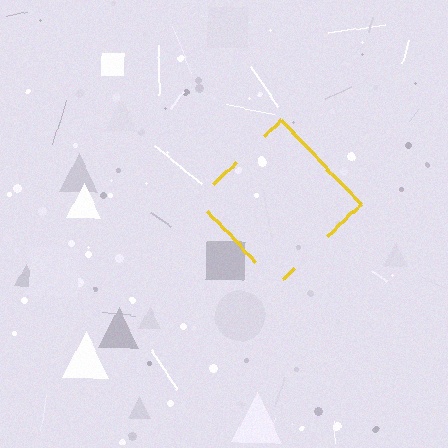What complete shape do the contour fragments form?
The contour fragments form a diamond.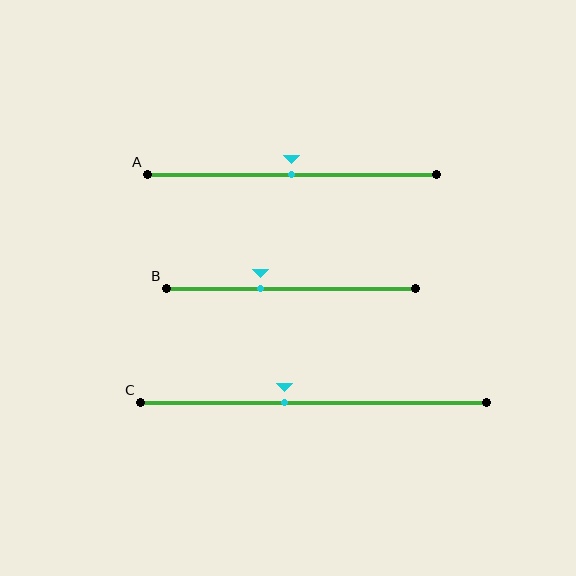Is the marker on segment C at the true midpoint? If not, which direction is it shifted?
No, the marker on segment C is shifted to the left by about 9% of the segment length.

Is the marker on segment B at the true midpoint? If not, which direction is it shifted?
No, the marker on segment B is shifted to the left by about 12% of the segment length.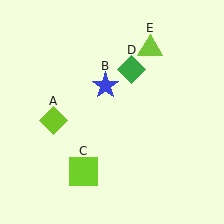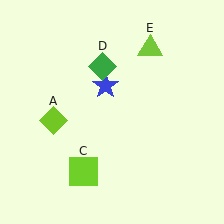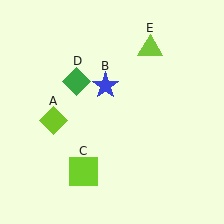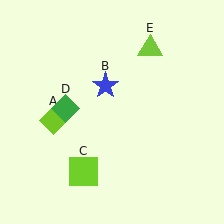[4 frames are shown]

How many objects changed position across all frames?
1 object changed position: green diamond (object D).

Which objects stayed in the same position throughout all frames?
Lime diamond (object A) and blue star (object B) and lime square (object C) and lime triangle (object E) remained stationary.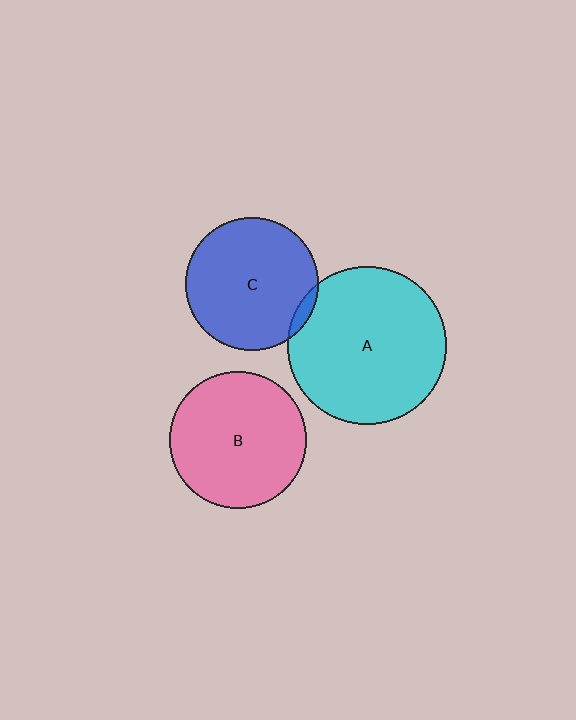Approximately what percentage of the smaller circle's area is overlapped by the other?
Approximately 5%.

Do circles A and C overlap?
Yes.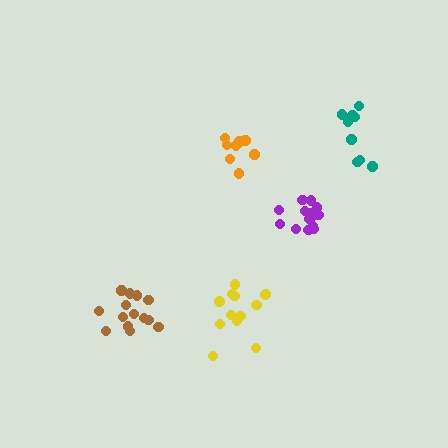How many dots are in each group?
Group 1: 14 dots, Group 2: 8 dots, Group 3: 12 dots, Group 4: 14 dots, Group 5: 9 dots (57 total).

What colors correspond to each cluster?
The clusters are colored: purple, orange, yellow, brown, teal.